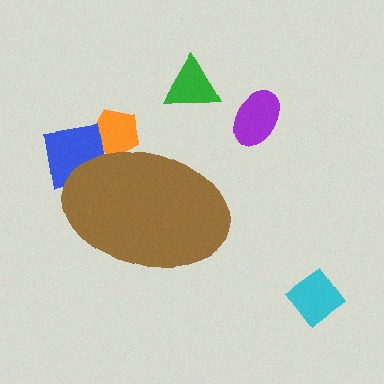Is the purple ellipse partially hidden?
No, the purple ellipse is fully visible.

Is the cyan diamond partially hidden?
No, the cyan diamond is fully visible.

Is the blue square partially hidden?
Yes, the blue square is partially hidden behind the brown ellipse.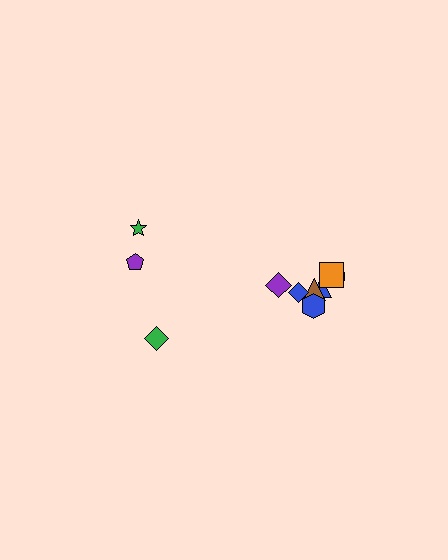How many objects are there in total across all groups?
There are 10 objects.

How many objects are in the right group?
There are 7 objects.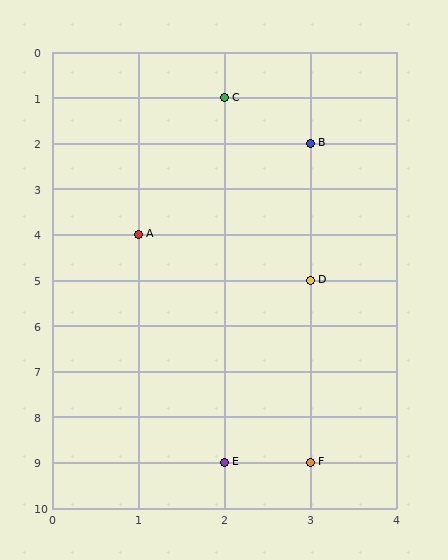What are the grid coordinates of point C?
Point C is at grid coordinates (2, 1).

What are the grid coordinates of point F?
Point F is at grid coordinates (3, 9).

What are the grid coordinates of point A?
Point A is at grid coordinates (1, 4).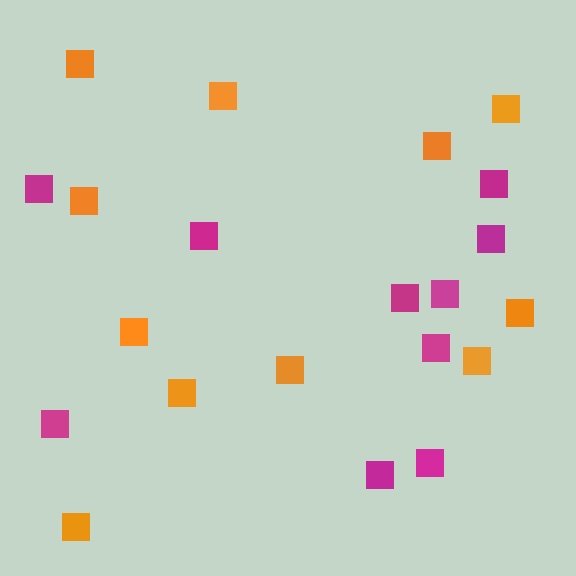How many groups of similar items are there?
There are 2 groups: one group of orange squares (11) and one group of magenta squares (10).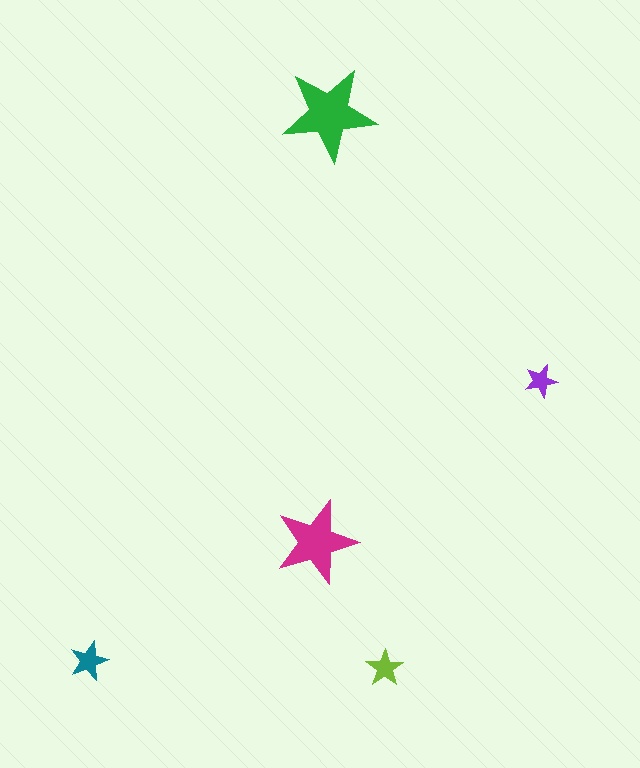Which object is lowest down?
The lime star is bottommost.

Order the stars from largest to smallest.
the green one, the magenta one, the teal one, the lime one, the purple one.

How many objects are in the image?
There are 5 objects in the image.